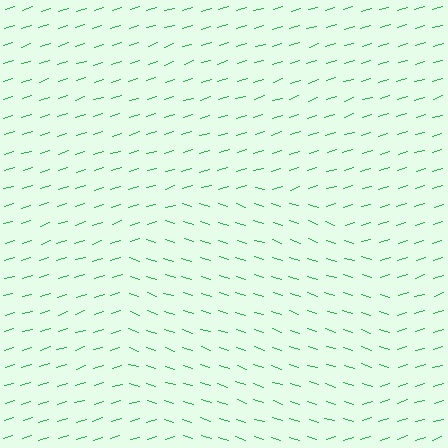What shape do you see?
I see a circle.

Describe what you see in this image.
The image is filled with small green line segments. A circle region in the image has lines oriented differently from the surrounding lines, creating a visible texture boundary.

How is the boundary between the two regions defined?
The boundary is defined purely by a change in line orientation (approximately 35 degrees difference). All lines are the same color and thickness.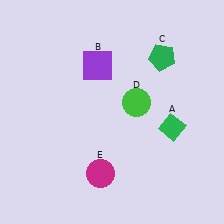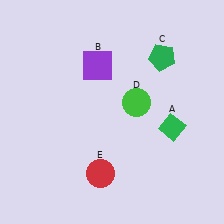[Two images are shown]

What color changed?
The circle (E) changed from magenta in Image 1 to red in Image 2.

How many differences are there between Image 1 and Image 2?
There is 1 difference between the two images.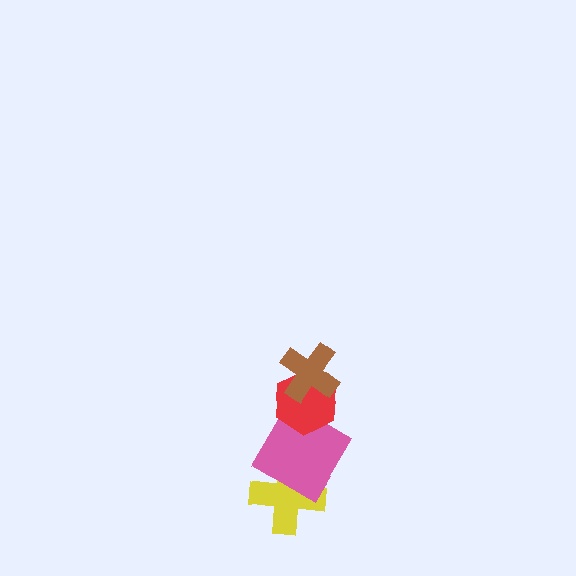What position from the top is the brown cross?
The brown cross is 1st from the top.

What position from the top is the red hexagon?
The red hexagon is 2nd from the top.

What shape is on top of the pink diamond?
The red hexagon is on top of the pink diamond.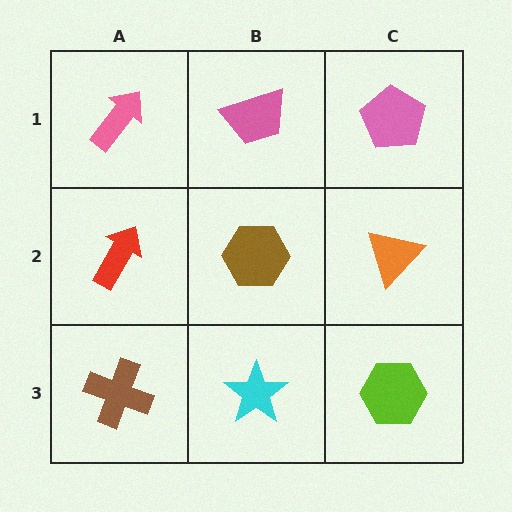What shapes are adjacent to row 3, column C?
An orange triangle (row 2, column C), a cyan star (row 3, column B).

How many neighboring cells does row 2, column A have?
3.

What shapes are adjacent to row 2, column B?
A pink trapezoid (row 1, column B), a cyan star (row 3, column B), a red arrow (row 2, column A), an orange triangle (row 2, column C).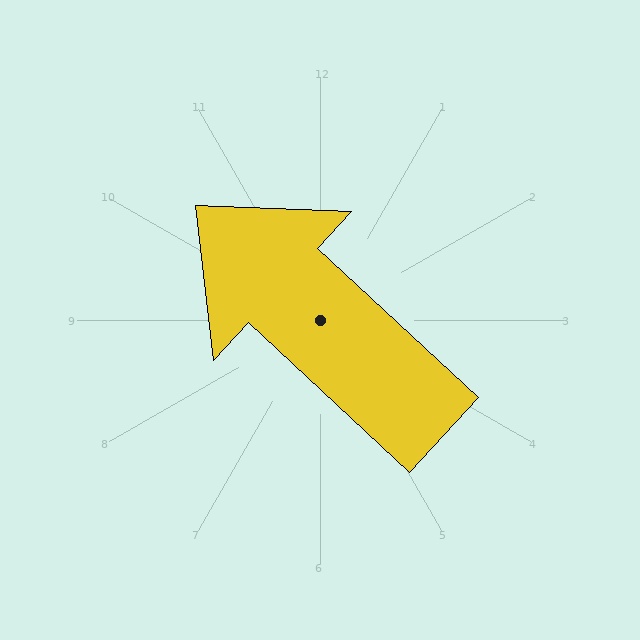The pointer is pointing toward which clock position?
Roughly 10 o'clock.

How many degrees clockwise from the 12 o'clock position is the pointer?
Approximately 313 degrees.